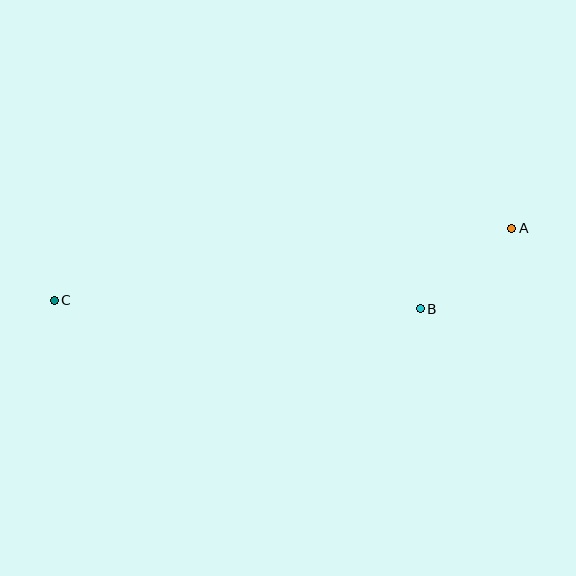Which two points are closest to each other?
Points A and B are closest to each other.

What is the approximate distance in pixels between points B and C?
The distance between B and C is approximately 366 pixels.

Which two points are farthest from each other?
Points A and C are farthest from each other.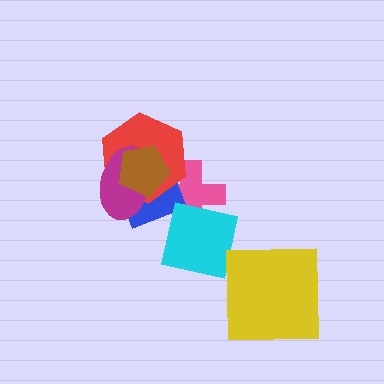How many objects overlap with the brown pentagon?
4 objects overlap with the brown pentagon.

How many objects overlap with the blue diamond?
5 objects overlap with the blue diamond.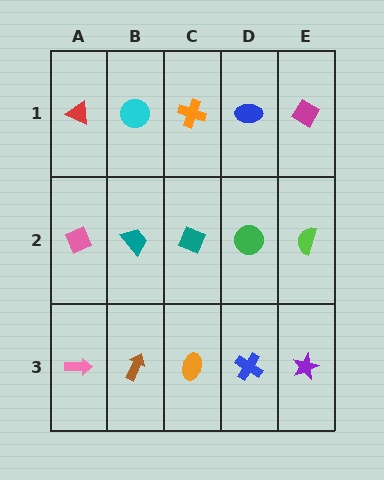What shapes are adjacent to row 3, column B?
A teal trapezoid (row 2, column B), a pink arrow (row 3, column A), an orange ellipse (row 3, column C).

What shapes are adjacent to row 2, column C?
An orange cross (row 1, column C), an orange ellipse (row 3, column C), a teal trapezoid (row 2, column B), a green circle (row 2, column D).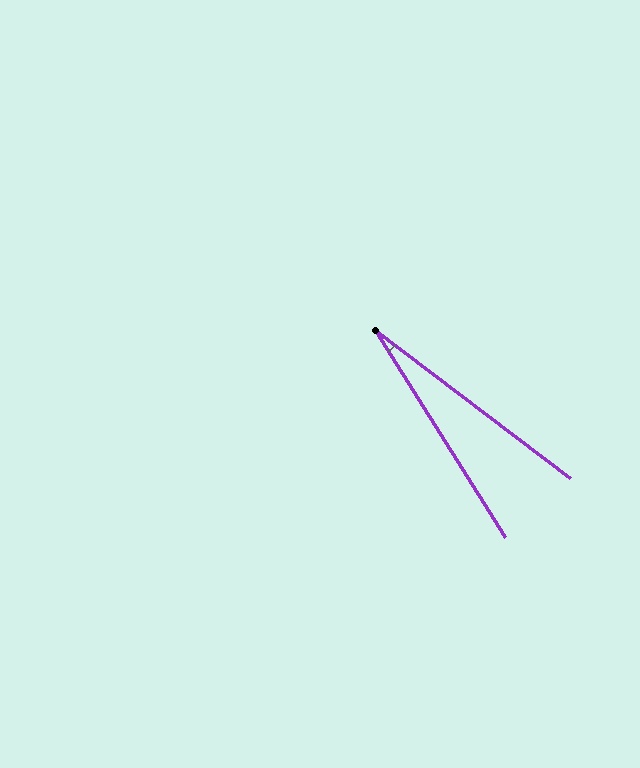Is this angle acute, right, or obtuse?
It is acute.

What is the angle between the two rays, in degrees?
Approximately 21 degrees.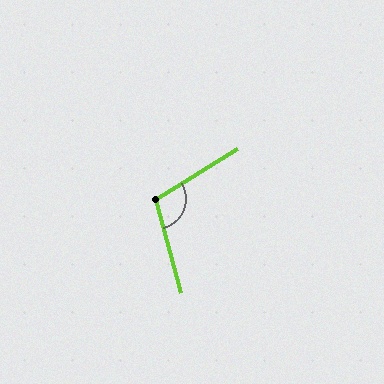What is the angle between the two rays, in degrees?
Approximately 107 degrees.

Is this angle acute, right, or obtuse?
It is obtuse.